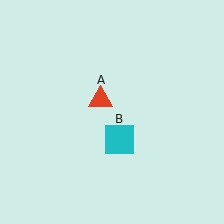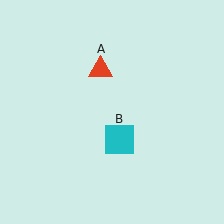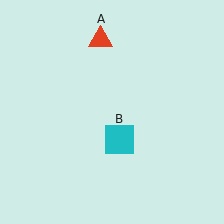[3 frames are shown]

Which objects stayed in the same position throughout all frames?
Cyan square (object B) remained stationary.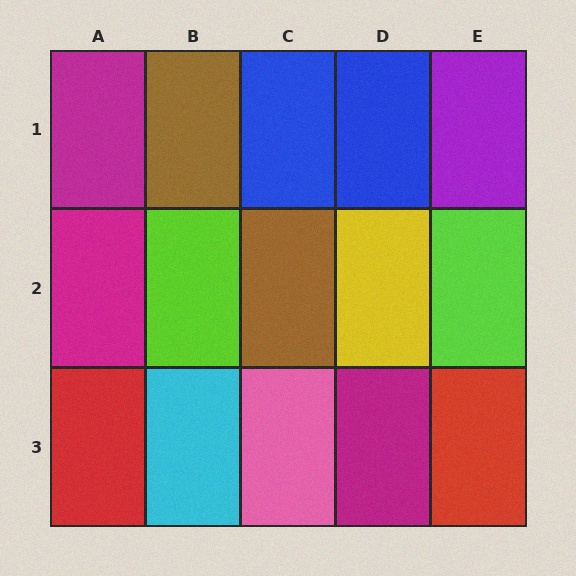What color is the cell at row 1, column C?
Blue.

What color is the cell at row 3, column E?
Red.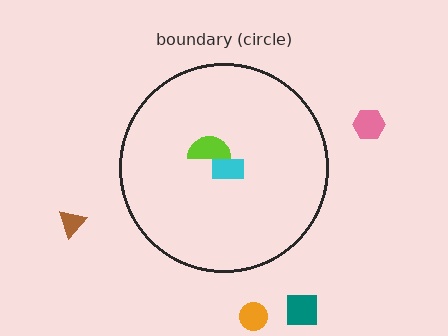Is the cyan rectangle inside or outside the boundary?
Inside.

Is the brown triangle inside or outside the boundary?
Outside.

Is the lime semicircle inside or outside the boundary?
Inside.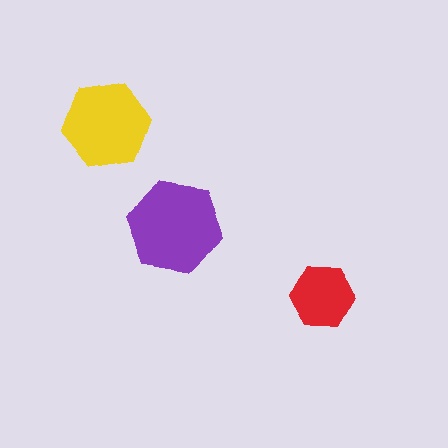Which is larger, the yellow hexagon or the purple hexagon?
The purple one.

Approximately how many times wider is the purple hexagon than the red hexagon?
About 1.5 times wider.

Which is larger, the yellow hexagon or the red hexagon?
The yellow one.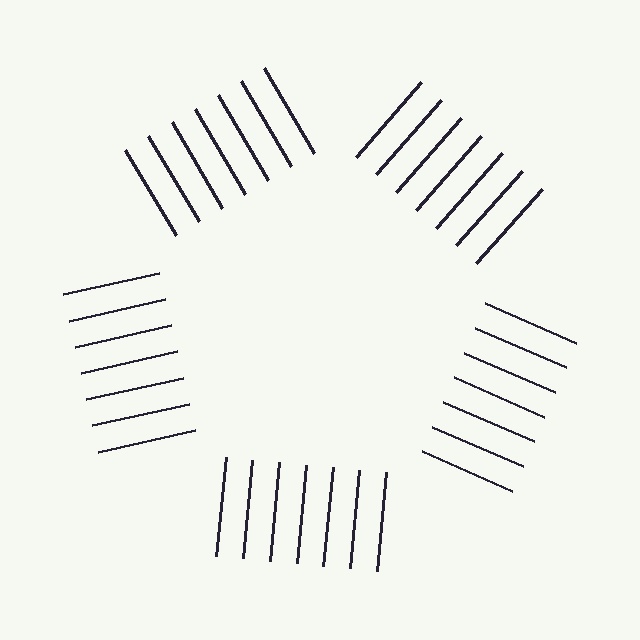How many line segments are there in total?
35 — 7 along each of the 5 edges.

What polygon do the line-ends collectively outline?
An illusory pentagon — the line segments terminate on its edges but no continuous stroke is drawn.